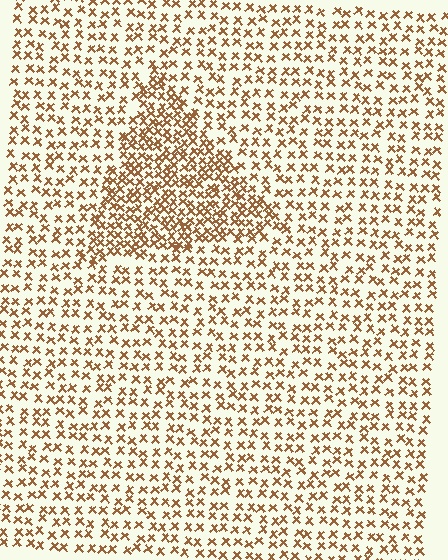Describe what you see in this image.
The image contains small brown elements arranged at two different densities. A triangle-shaped region is visible where the elements are more densely packed than the surrounding area.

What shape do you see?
I see a triangle.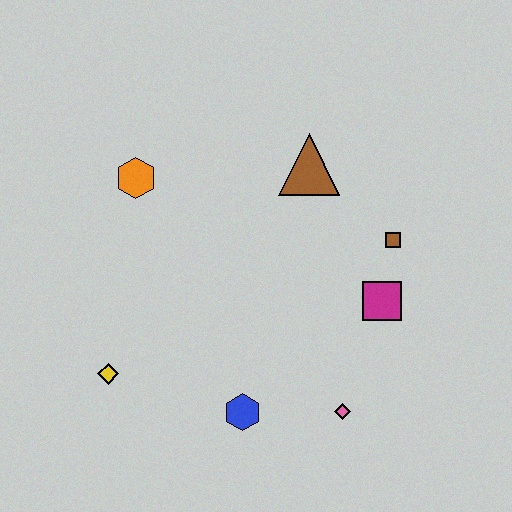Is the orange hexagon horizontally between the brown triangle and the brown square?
No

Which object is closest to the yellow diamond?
The blue hexagon is closest to the yellow diamond.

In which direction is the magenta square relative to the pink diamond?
The magenta square is above the pink diamond.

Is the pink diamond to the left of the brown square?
Yes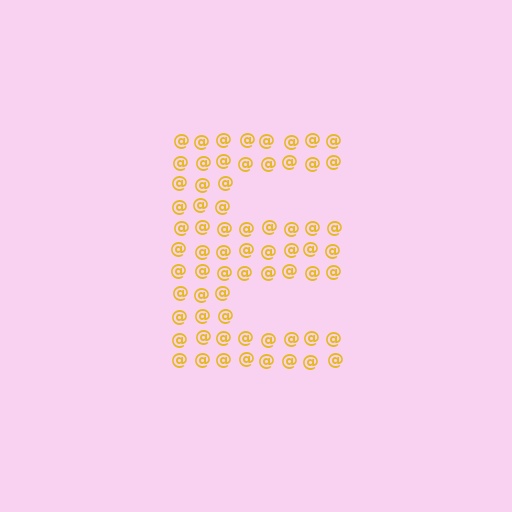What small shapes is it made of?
It is made of small at signs.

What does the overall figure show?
The overall figure shows the letter E.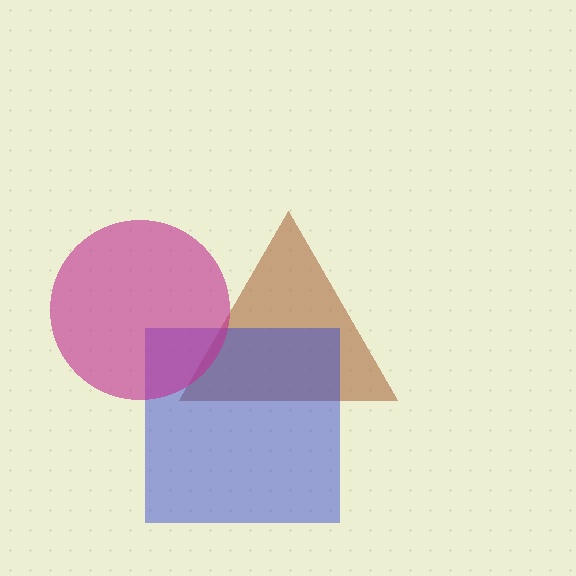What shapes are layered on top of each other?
The layered shapes are: a brown triangle, a blue square, a magenta circle.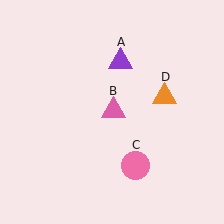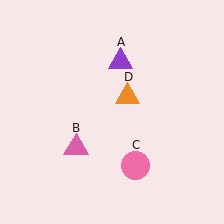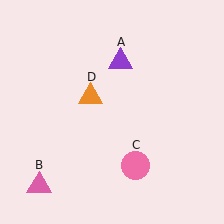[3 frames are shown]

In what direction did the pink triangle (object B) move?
The pink triangle (object B) moved down and to the left.